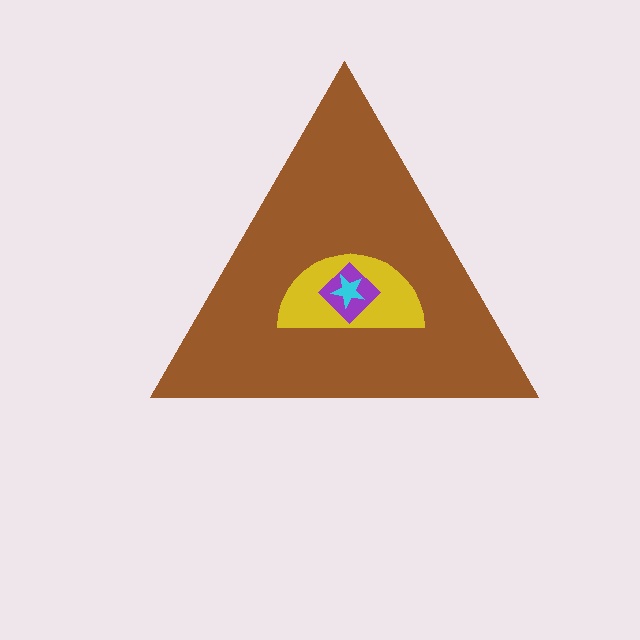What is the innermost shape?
The cyan star.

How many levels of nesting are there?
4.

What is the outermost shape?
The brown triangle.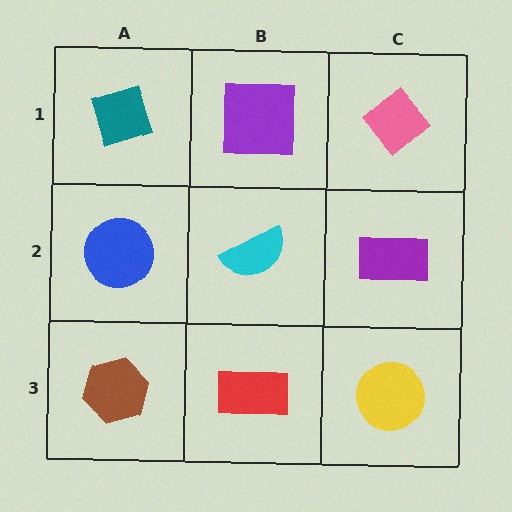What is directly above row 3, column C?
A purple rectangle.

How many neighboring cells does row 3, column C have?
2.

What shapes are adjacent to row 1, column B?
A cyan semicircle (row 2, column B), a teal diamond (row 1, column A), a pink diamond (row 1, column C).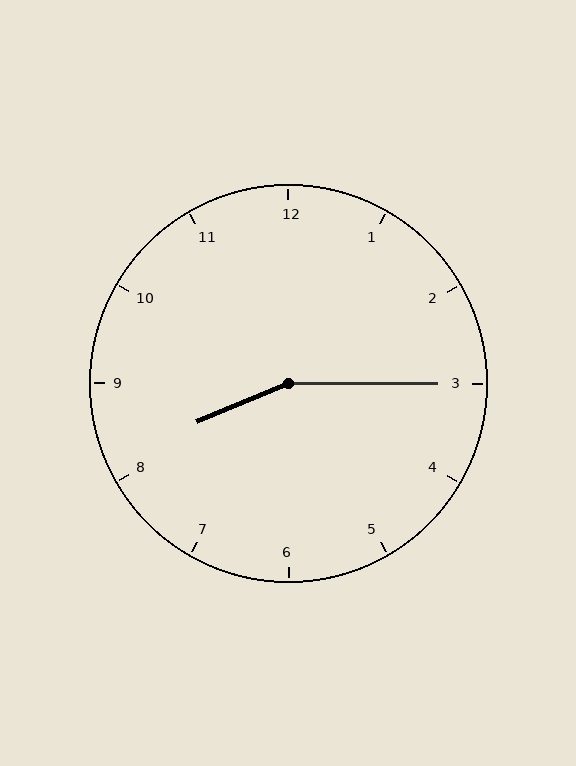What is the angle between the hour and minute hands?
Approximately 158 degrees.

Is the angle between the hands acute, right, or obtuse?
It is obtuse.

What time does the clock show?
8:15.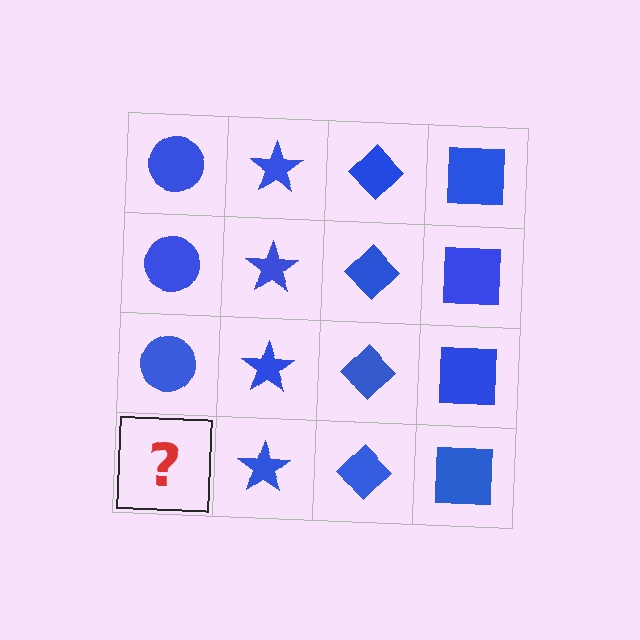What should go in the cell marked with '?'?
The missing cell should contain a blue circle.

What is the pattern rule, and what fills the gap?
The rule is that each column has a consistent shape. The gap should be filled with a blue circle.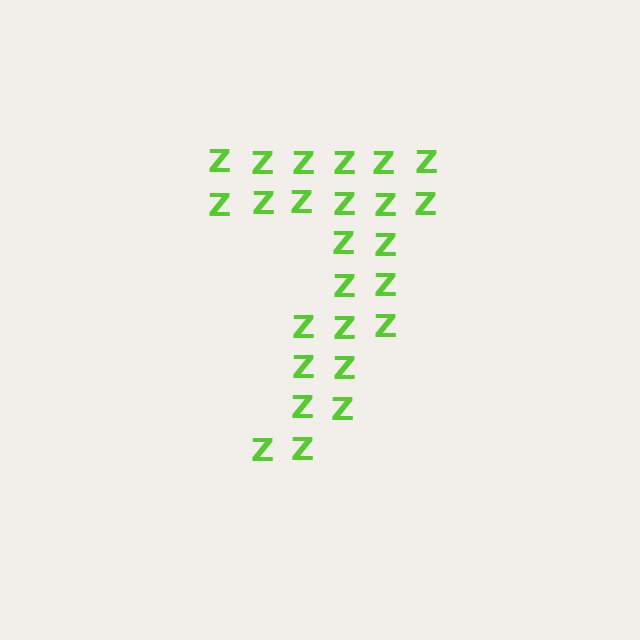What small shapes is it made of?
It is made of small letter Z's.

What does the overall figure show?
The overall figure shows the digit 7.